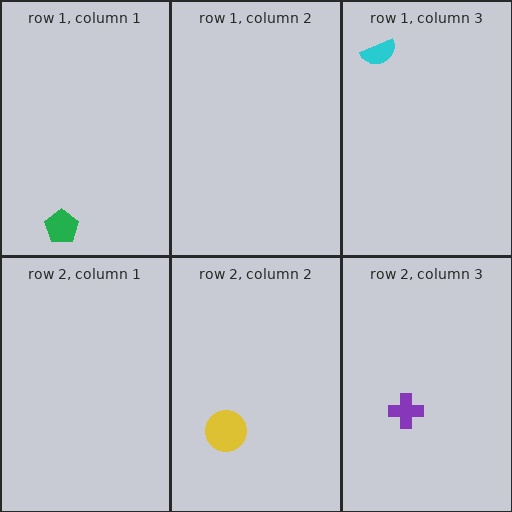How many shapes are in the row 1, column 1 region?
1.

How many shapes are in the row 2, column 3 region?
1.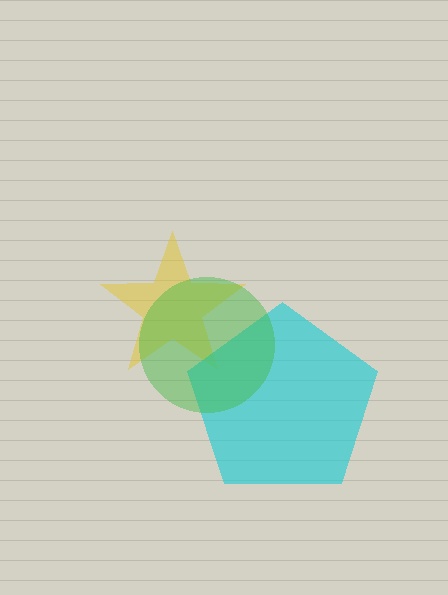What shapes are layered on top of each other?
The layered shapes are: a yellow star, a cyan pentagon, a green circle.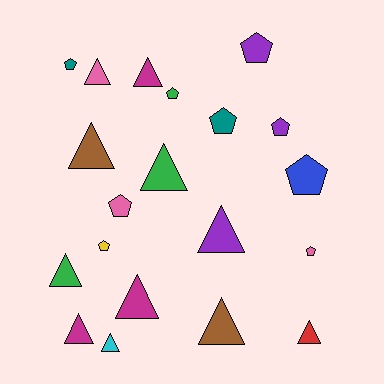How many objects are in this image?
There are 20 objects.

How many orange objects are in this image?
There are no orange objects.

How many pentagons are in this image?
There are 9 pentagons.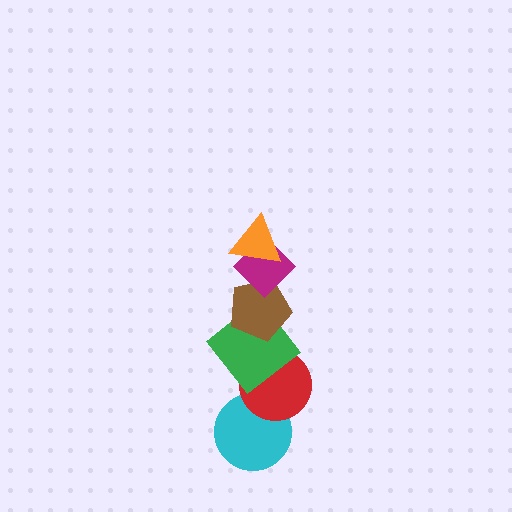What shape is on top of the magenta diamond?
The orange triangle is on top of the magenta diamond.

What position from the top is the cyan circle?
The cyan circle is 6th from the top.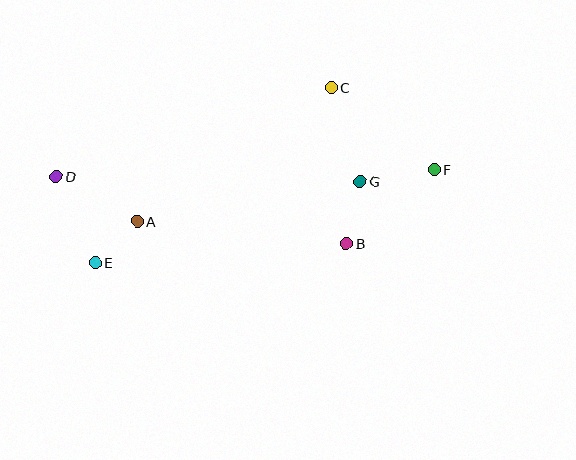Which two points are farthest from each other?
Points D and F are farthest from each other.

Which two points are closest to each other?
Points A and E are closest to each other.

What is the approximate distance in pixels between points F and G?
The distance between F and G is approximately 75 pixels.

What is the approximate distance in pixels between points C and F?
The distance between C and F is approximately 131 pixels.